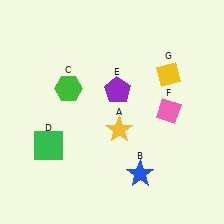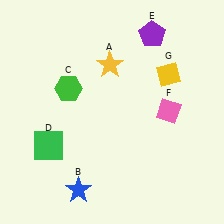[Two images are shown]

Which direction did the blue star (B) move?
The blue star (B) moved left.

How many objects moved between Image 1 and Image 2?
3 objects moved between the two images.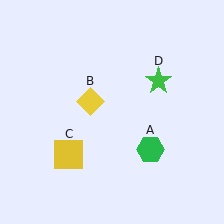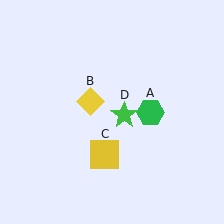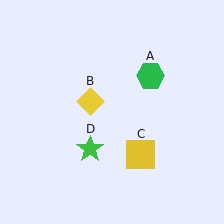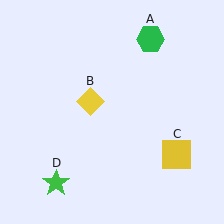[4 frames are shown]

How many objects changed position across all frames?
3 objects changed position: green hexagon (object A), yellow square (object C), green star (object D).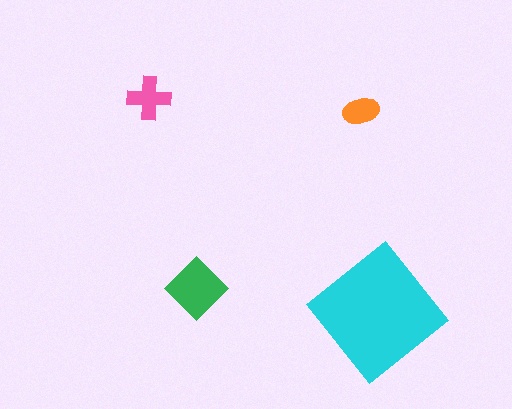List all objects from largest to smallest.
The cyan diamond, the green diamond, the pink cross, the orange ellipse.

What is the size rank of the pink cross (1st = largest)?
3rd.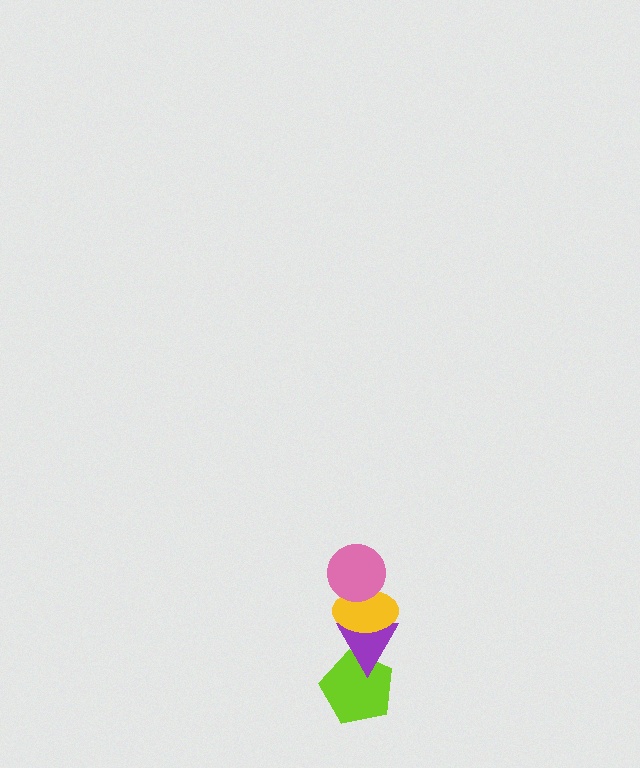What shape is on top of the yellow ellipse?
The pink circle is on top of the yellow ellipse.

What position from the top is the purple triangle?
The purple triangle is 3rd from the top.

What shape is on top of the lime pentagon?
The purple triangle is on top of the lime pentagon.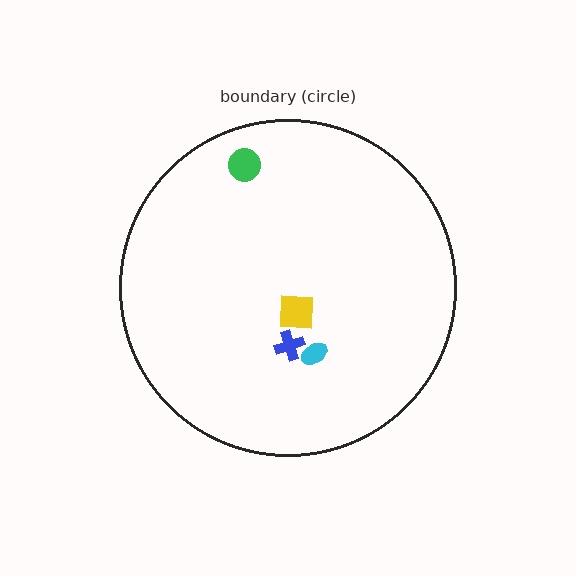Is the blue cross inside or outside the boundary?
Inside.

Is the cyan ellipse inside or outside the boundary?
Inside.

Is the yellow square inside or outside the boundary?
Inside.